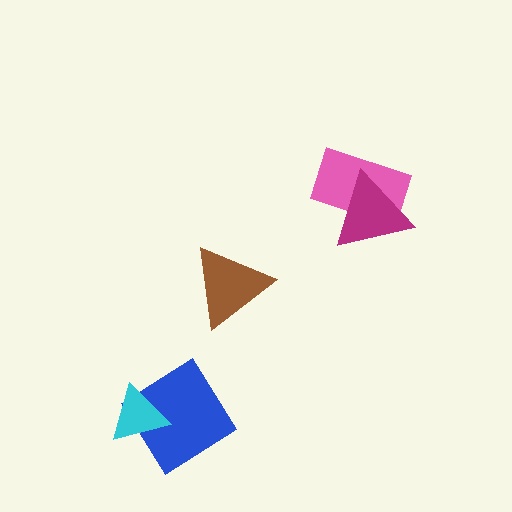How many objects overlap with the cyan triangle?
1 object overlaps with the cyan triangle.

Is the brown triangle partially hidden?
No, no other shape covers it.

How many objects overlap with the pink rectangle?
1 object overlaps with the pink rectangle.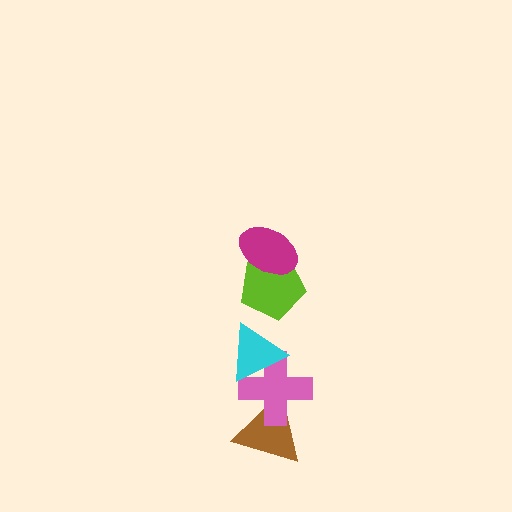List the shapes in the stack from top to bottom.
From top to bottom: the magenta ellipse, the lime pentagon, the cyan triangle, the pink cross, the brown triangle.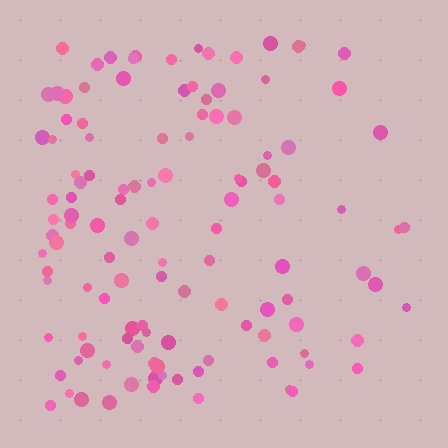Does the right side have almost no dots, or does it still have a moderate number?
Still a moderate number, just noticeably fewer than the left.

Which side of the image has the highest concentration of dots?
The left.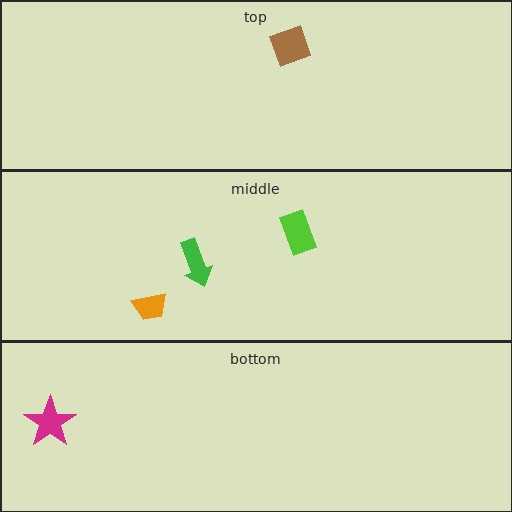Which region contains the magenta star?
The bottom region.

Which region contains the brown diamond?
The top region.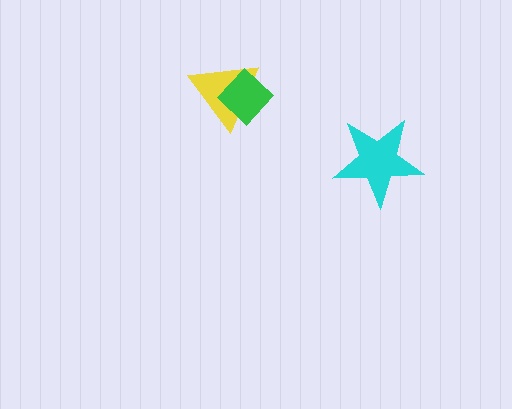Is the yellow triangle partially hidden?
Yes, it is partially covered by another shape.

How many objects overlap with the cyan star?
0 objects overlap with the cyan star.